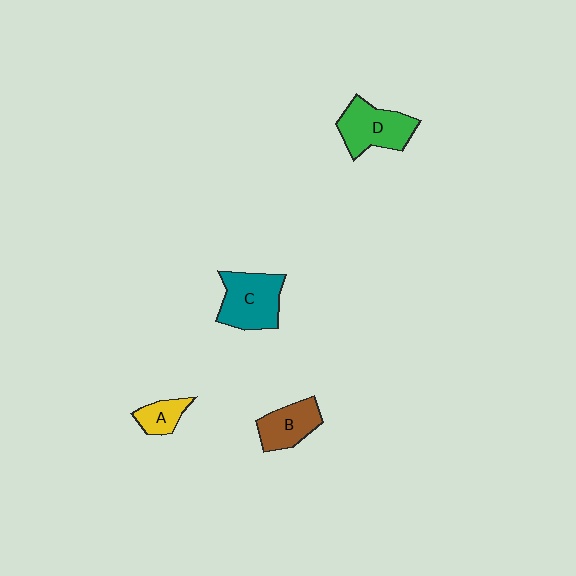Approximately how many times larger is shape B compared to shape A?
Approximately 1.6 times.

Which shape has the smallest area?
Shape A (yellow).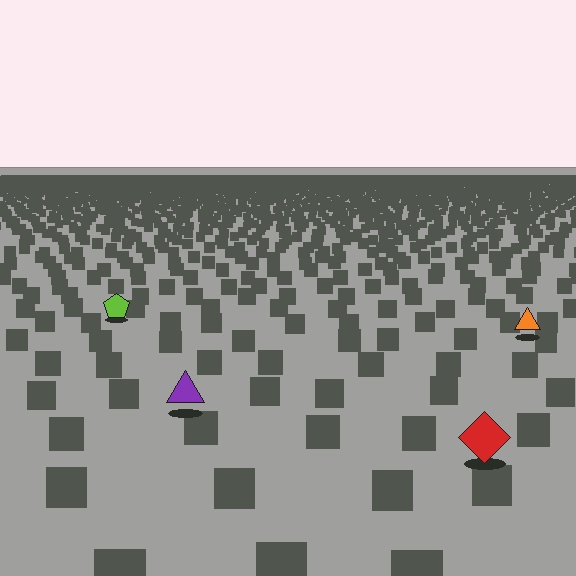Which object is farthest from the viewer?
The lime pentagon is farthest from the viewer. It appears smaller and the ground texture around it is denser.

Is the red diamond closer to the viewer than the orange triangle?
Yes. The red diamond is closer — you can tell from the texture gradient: the ground texture is coarser near it.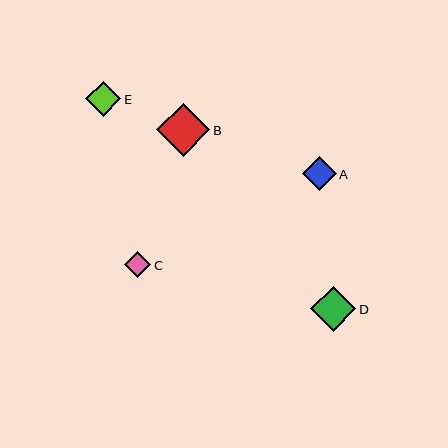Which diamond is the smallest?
Diamond C is the smallest with a size of approximately 26 pixels.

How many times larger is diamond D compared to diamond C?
Diamond D is approximately 1.7 times the size of diamond C.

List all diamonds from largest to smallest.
From largest to smallest: B, D, E, A, C.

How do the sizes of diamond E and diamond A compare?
Diamond E and diamond A are approximately the same size.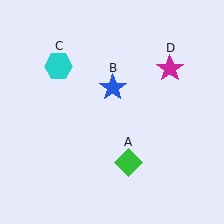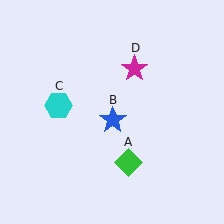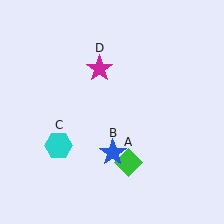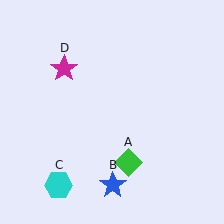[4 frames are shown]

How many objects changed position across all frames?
3 objects changed position: blue star (object B), cyan hexagon (object C), magenta star (object D).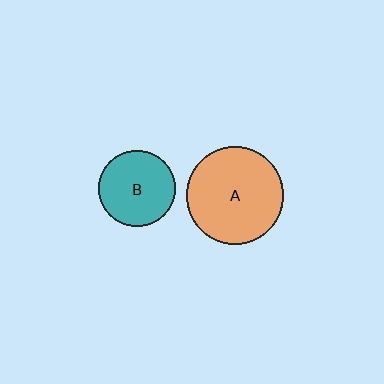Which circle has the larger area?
Circle A (orange).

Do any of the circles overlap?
No, none of the circles overlap.